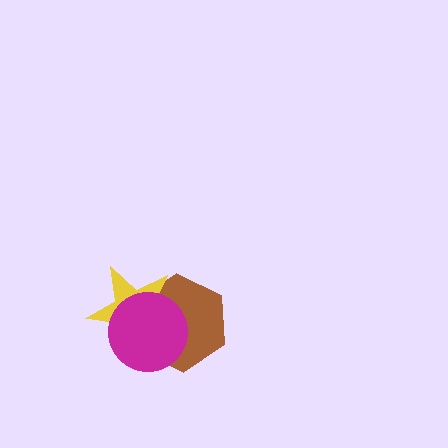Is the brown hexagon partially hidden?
Yes, it is partially covered by another shape.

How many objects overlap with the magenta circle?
2 objects overlap with the magenta circle.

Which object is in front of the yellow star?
The magenta circle is in front of the yellow star.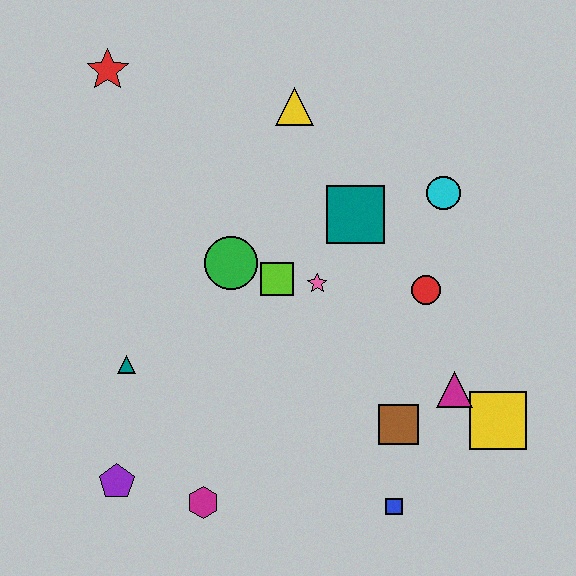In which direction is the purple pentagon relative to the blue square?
The purple pentagon is to the left of the blue square.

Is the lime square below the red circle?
No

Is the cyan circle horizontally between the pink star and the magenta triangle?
Yes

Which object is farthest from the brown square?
The red star is farthest from the brown square.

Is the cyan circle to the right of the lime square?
Yes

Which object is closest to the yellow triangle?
The teal square is closest to the yellow triangle.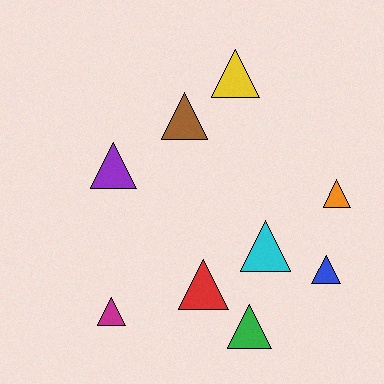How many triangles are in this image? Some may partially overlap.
There are 9 triangles.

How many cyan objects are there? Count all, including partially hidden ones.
There is 1 cyan object.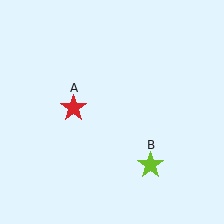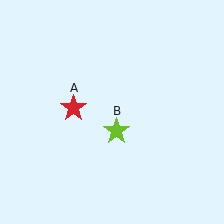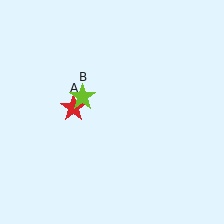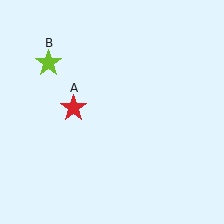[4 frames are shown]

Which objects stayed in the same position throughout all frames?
Red star (object A) remained stationary.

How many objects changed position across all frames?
1 object changed position: lime star (object B).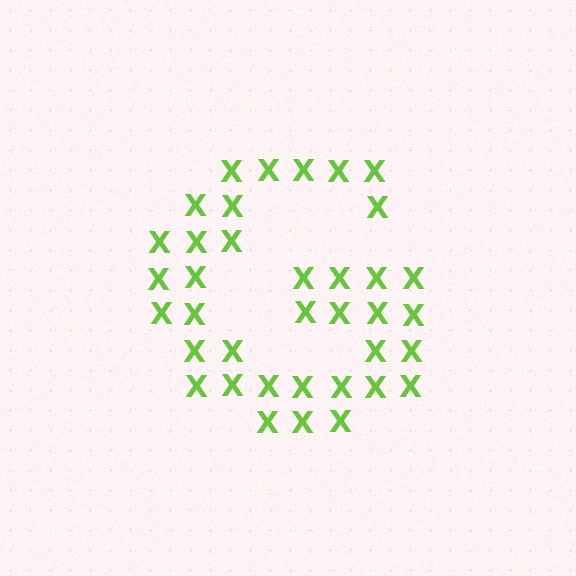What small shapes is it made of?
It is made of small letter X's.